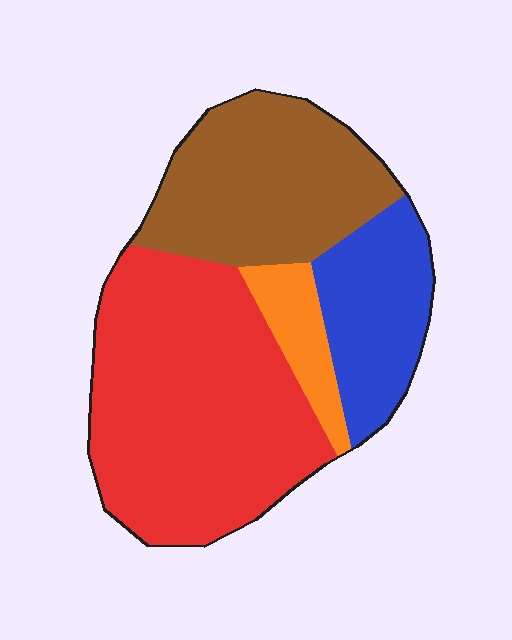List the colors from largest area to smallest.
From largest to smallest: red, brown, blue, orange.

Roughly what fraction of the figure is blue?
Blue takes up between a sixth and a third of the figure.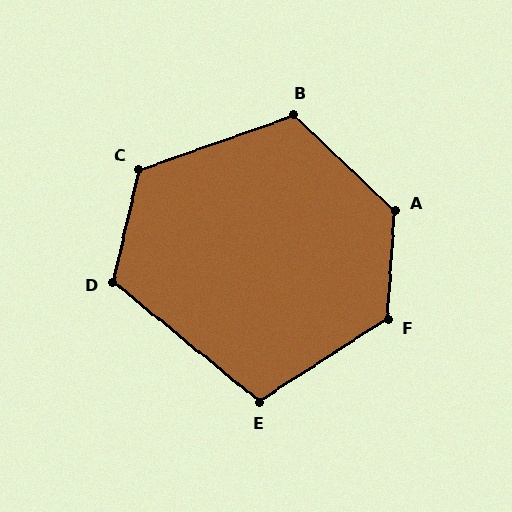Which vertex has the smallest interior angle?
E, at approximately 108 degrees.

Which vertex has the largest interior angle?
A, at approximately 130 degrees.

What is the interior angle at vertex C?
Approximately 122 degrees (obtuse).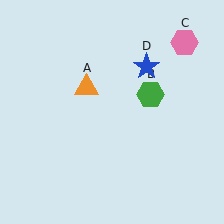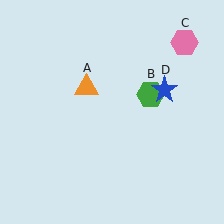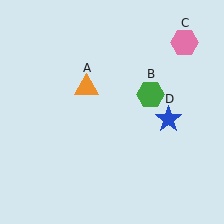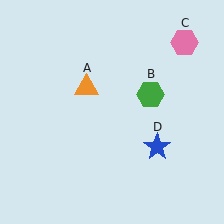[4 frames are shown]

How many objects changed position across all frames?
1 object changed position: blue star (object D).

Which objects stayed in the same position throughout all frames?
Orange triangle (object A) and green hexagon (object B) and pink hexagon (object C) remained stationary.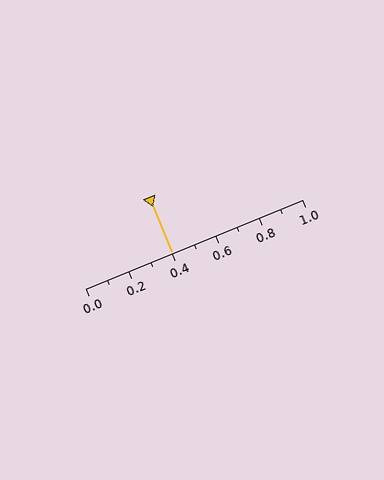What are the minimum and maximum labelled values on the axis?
The axis runs from 0.0 to 1.0.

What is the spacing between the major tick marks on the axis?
The major ticks are spaced 0.2 apart.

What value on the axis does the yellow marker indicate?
The marker indicates approximately 0.4.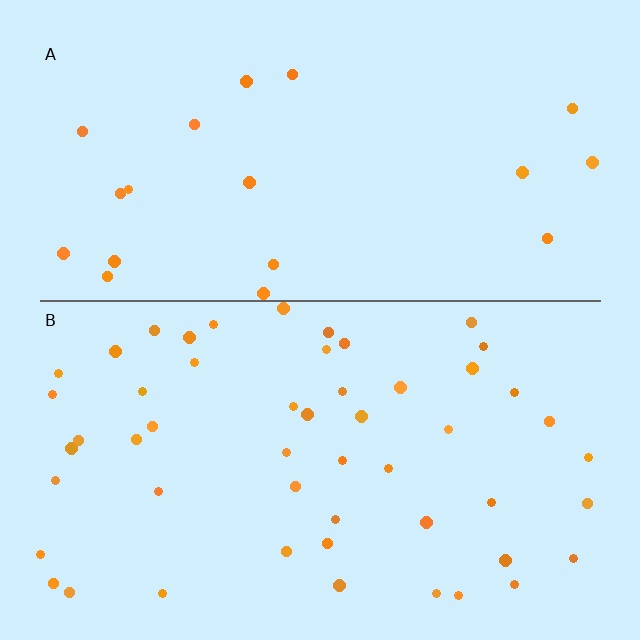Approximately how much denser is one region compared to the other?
Approximately 2.7× — region B over region A.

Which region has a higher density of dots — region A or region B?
B (the bottom).